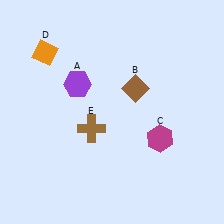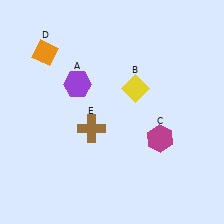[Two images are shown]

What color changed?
The diamond (B) changed from brown in Image 1 to yellow in Image 2.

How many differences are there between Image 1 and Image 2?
There is 1 difference between the two images.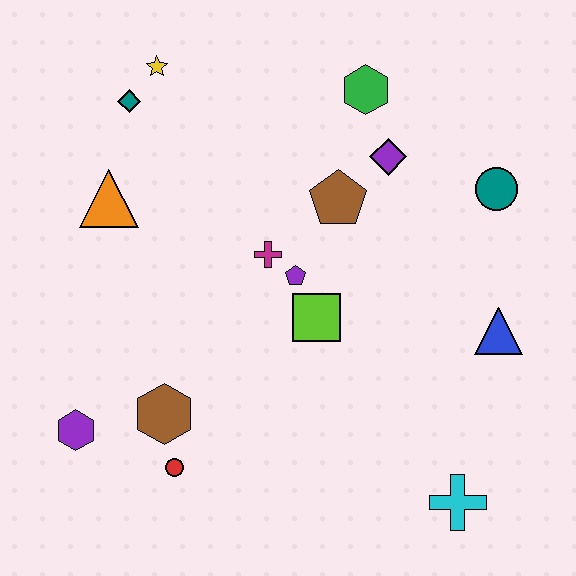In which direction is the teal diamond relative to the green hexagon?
The teal diamond is to the left of the green hexagon.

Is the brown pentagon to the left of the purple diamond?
Yes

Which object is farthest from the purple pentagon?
The cyan cross is farthest from the purple pentagon.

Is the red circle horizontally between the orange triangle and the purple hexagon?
No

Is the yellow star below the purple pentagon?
No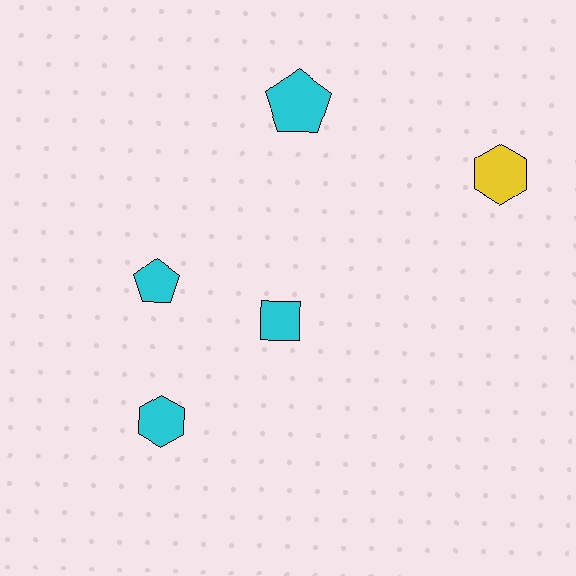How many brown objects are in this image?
There are no brown objects.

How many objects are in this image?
There are 5 objects.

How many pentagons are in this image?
There are 2 pentagons.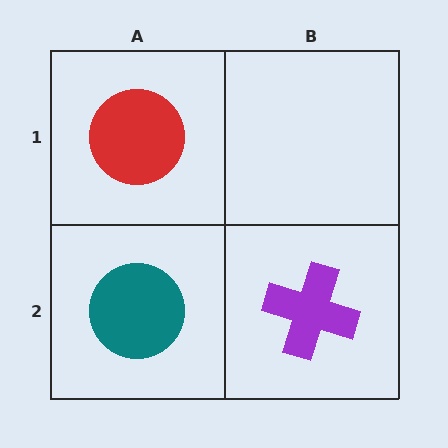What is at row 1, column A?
A red circle.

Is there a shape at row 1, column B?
No, that cell is empty.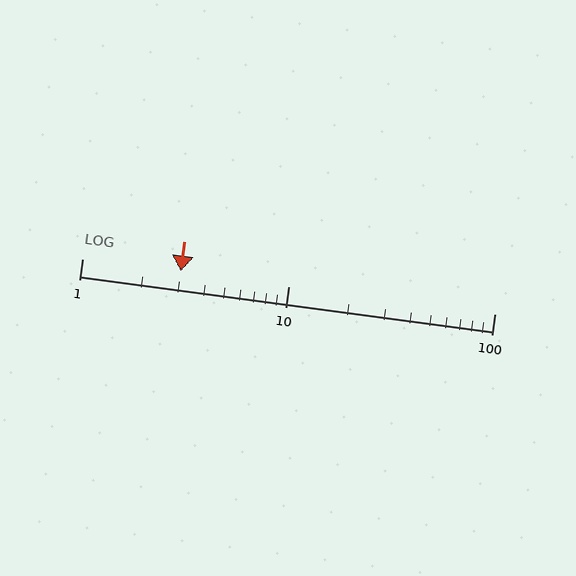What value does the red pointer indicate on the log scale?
The pointer indicates approximately 3.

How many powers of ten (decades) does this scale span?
The scale spans 2 decades, from 1 to 100.